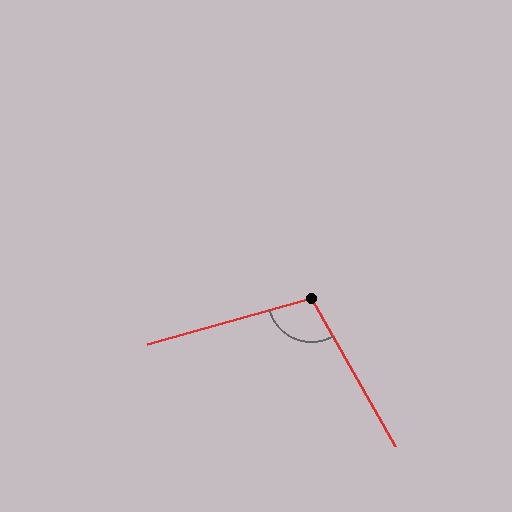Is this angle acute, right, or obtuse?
It is obtuse.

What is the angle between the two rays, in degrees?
Approximately 104 degrees.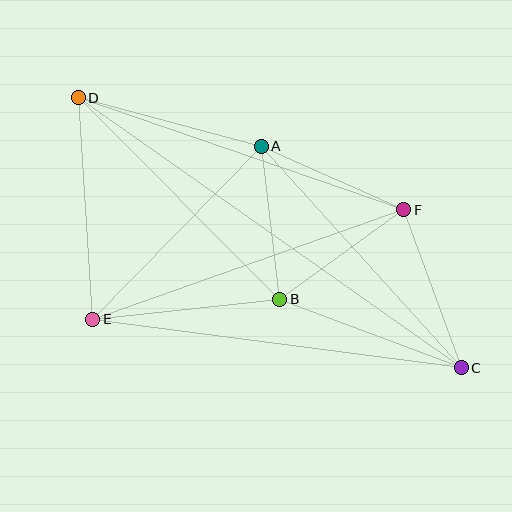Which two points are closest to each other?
Points B and F are closest to each other.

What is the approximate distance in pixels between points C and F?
The distance between C and F is approximately 168 pixels.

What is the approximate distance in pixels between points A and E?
The distance between A and E is approximately 242 pixels.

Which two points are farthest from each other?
Points C and D are farthest from each other.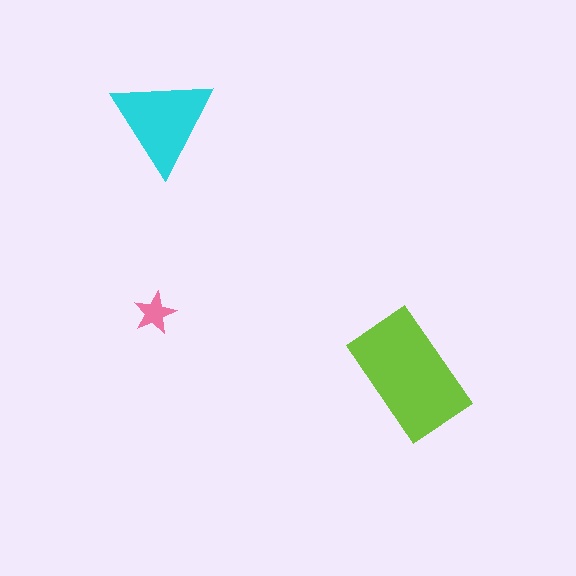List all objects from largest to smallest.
The lime rectangle, the cyan triangle, the pink star.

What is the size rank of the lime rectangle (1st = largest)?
1st.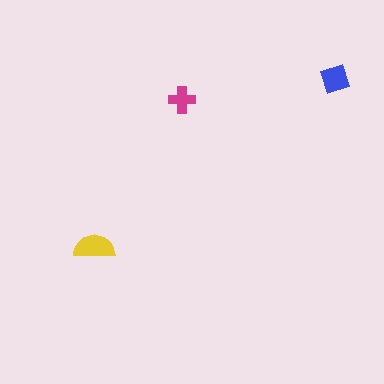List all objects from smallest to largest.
The magenta cross, the blue diamond, the yellow semicircle.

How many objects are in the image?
There are 3 objects in the image.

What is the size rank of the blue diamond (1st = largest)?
2nd.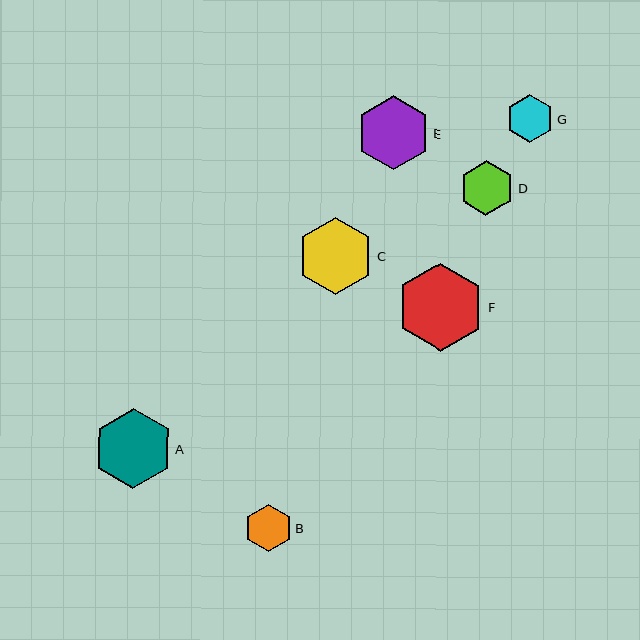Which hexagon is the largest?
Hexagon F is the largest with a size of approximately 88 pixels.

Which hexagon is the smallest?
Hexagon B is the smallest with a size of approximately 48 pixels.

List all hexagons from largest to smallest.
From largest to smallest: F, A, C, E, D, G, B.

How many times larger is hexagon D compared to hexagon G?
Hexagon D is approximately 1.2 times the size of hexagon G.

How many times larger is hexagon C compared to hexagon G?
Hexagon C is approximately 1.6 times the size of hexagon G.